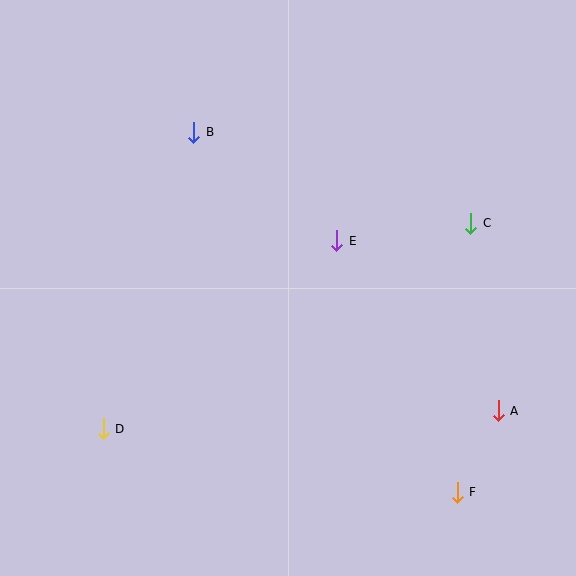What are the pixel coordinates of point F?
Point F is at (457, 492).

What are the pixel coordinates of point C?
Point C is at (471, 223).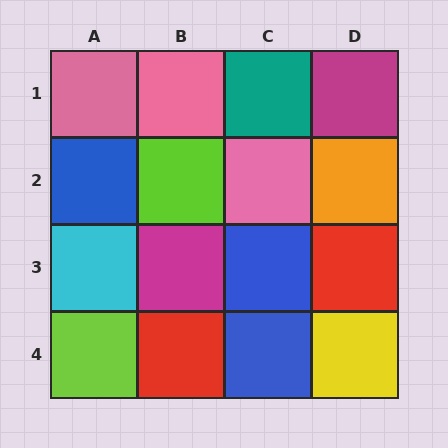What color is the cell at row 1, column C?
Teal.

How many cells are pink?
3 cells are pink.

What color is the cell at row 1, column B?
Pink.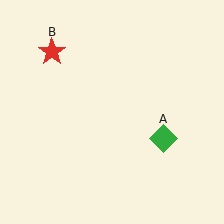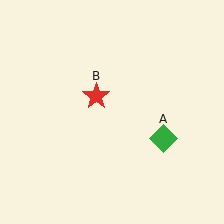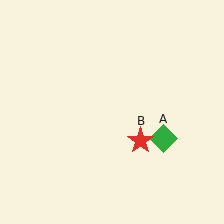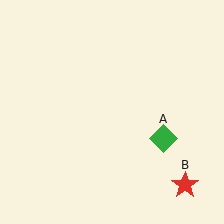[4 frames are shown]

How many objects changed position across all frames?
1 object changed position: red star (object B).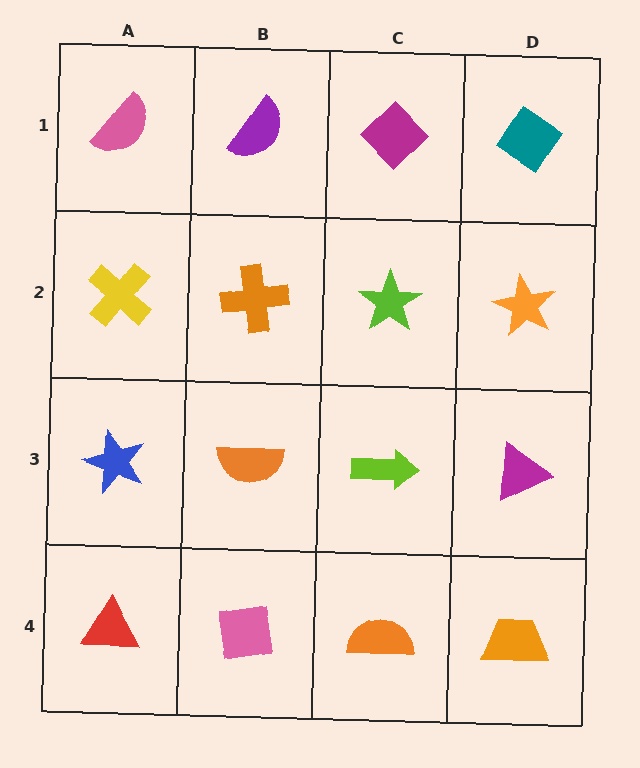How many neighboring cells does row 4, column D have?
2.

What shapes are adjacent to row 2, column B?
A purple semicircle (row 1, column B), an orange semicircle (row 3, column B), a yellow cross (row 2, column A), a lime star (row 2, column C).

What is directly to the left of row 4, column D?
An orange semicircle.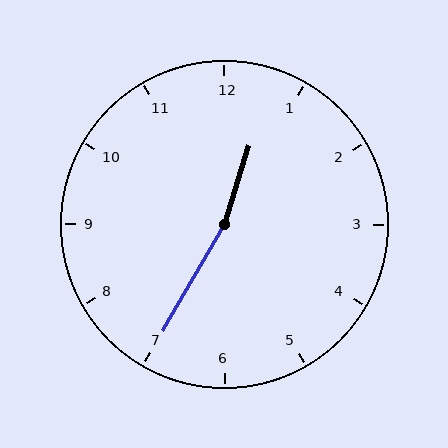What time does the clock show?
12:35.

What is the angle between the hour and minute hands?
Approximately 168 degrees.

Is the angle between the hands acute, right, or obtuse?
It is obtuse.